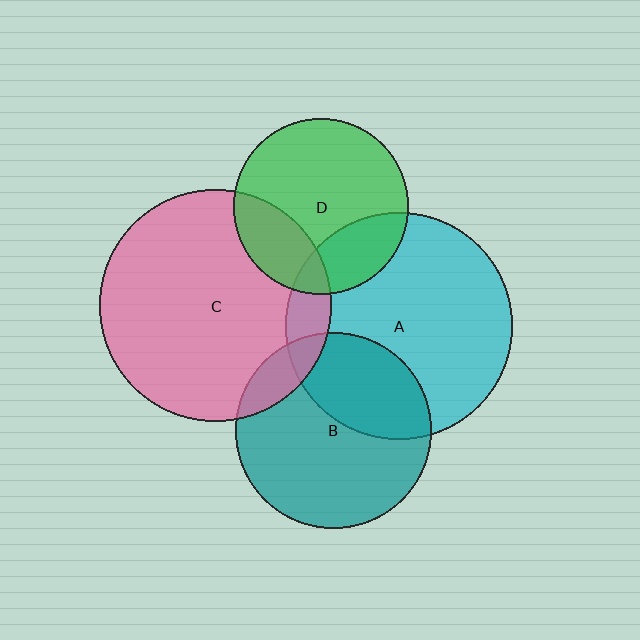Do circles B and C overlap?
Yes.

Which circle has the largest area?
Circle C (pink).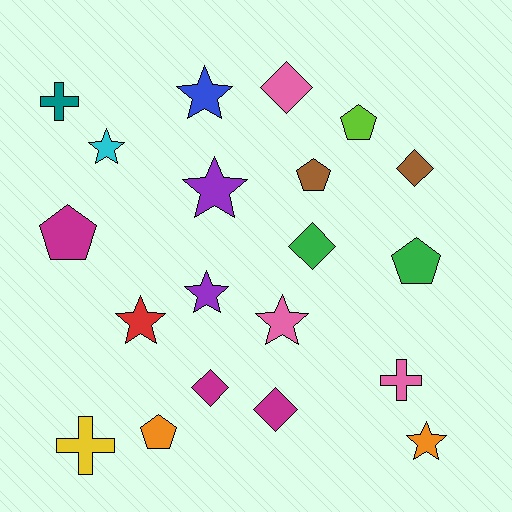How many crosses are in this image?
There are 3 crosses.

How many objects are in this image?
There are 20 objects.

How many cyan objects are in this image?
There is 1 cyan object.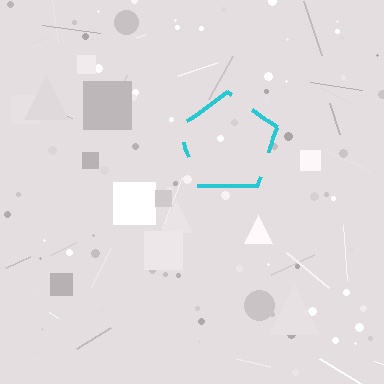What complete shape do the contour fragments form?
The contour fragments form a pentagon.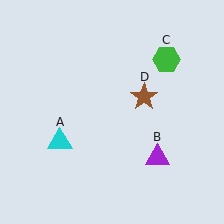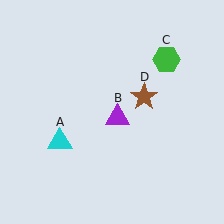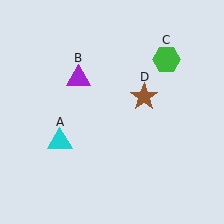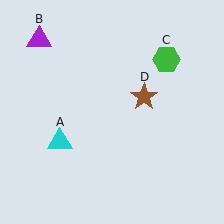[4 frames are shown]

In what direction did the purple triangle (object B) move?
The purple triangle (object B) moved up and to the left.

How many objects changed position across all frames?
1 object changed position: purple triangle (object B).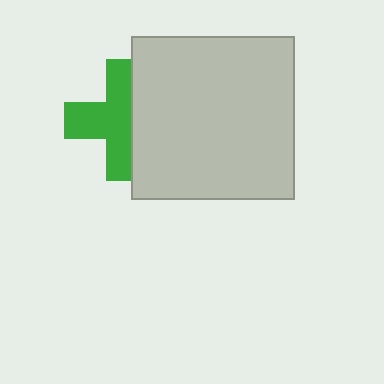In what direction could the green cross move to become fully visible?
The green cross could move left. That would shift it out from behind the light gray square entirely.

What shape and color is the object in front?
The object in front is a light gray square.